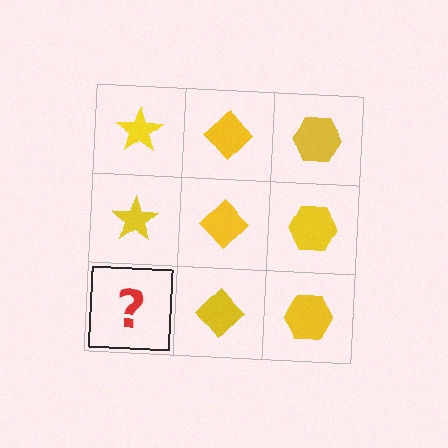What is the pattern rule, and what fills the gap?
The rule is that each column has a consistent shape. The gap should be filled with a yellow star.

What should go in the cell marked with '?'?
The missing cell should contain a yellow star.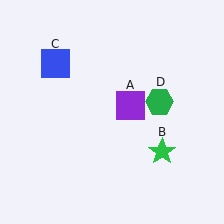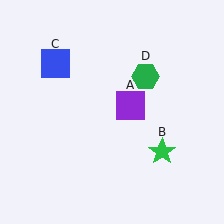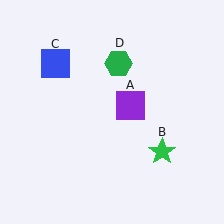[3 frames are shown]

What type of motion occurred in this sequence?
The green hexagon (object D) rotated counterclockwise around the center of the scene.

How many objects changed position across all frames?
1 object changed position: green hexagon (object D).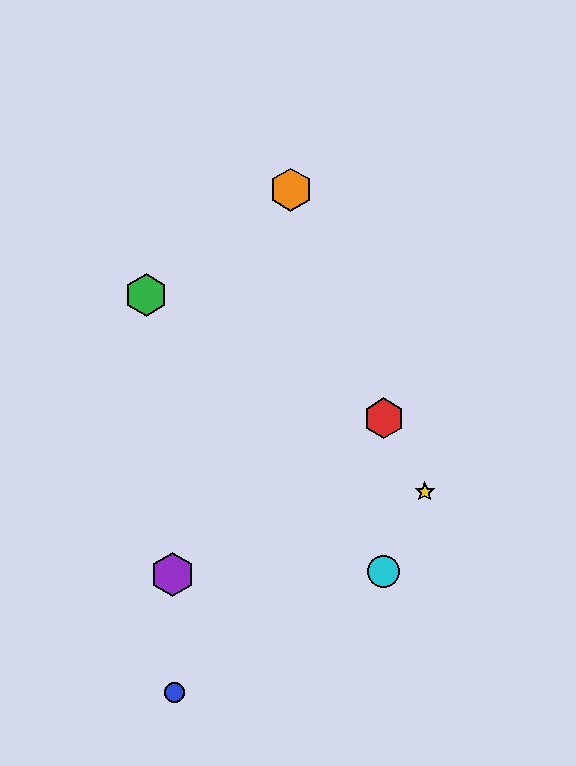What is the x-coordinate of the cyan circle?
The cyan circle is at x≈384.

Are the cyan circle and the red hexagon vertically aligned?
Yes, both are at x≈384.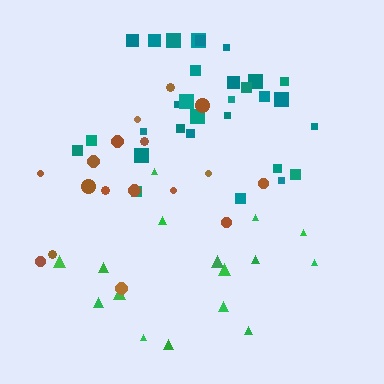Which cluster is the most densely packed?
Teal.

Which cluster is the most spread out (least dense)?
Brown.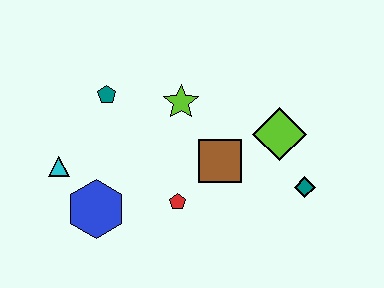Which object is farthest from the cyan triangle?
The teal diamond is farthest from the cyan triangle.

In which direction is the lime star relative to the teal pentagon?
The lime star is to the right of the teal pentagon.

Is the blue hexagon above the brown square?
No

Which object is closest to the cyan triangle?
The blue hexagon is closest to the cyan triangle.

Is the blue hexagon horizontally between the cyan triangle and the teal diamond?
Yes